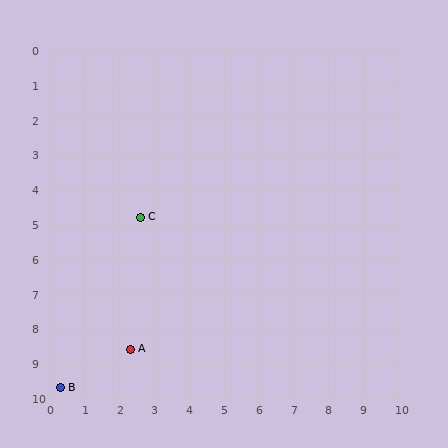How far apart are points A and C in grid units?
Points A and C are about 3.8 grid units apart.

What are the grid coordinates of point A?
Point A is at approximately (2.3, 8.6).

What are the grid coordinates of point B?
Point B is at approximately (0.3, 9.7).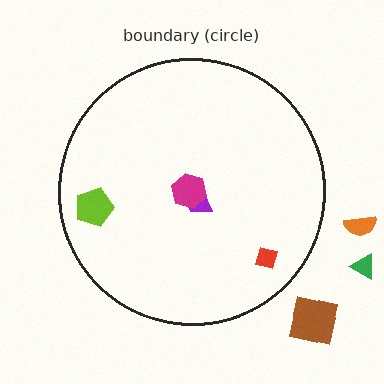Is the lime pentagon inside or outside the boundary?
Inside.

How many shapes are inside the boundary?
4 inside, 3 outside.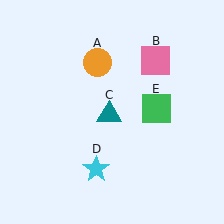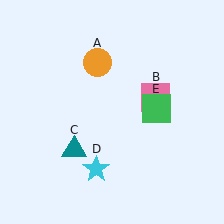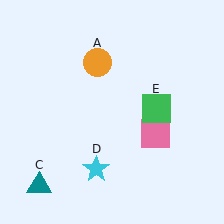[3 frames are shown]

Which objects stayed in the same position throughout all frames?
Orange circle (object A) and cyan star (object D) and green square (object E) remained stationary.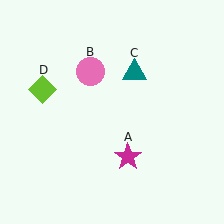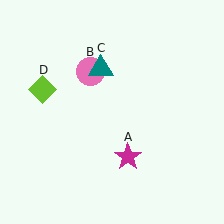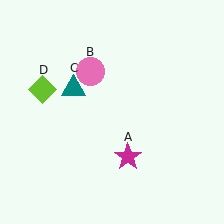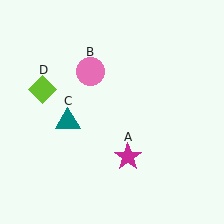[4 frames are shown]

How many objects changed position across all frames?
1 object changed position: teal triangle (object C).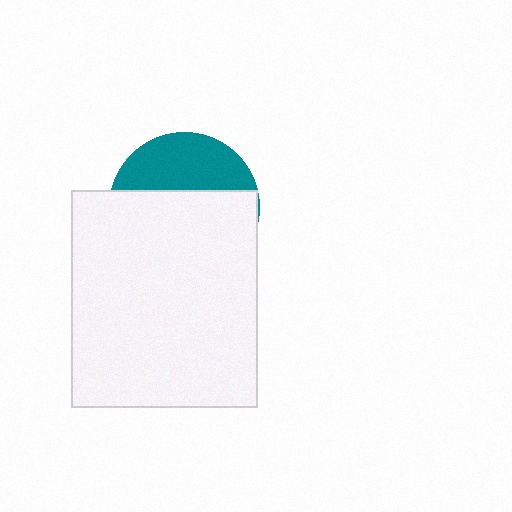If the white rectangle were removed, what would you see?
You would see the complete teal circle.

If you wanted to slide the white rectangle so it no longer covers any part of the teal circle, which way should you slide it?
Slide it down — that is the most direct way to separate the two shapes.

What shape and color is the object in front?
The object in front is a white rectangle.